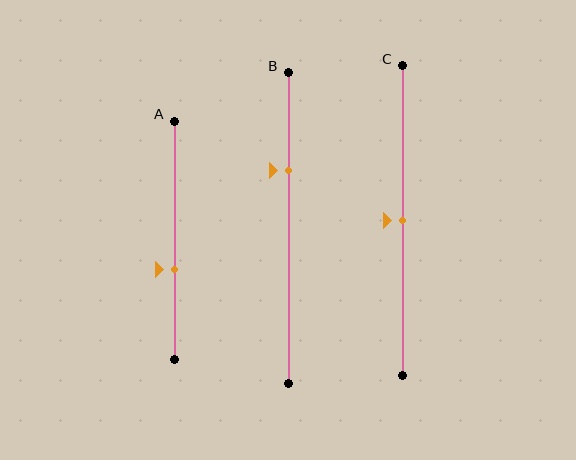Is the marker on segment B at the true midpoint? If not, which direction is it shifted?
No, the marker on segment B is shifted upward by about 19% of the segment length.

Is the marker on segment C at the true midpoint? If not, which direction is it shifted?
Yes, the marker on segment C is at the true midpoint.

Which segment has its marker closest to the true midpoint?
Segment C has its marker closest to the true midpoint.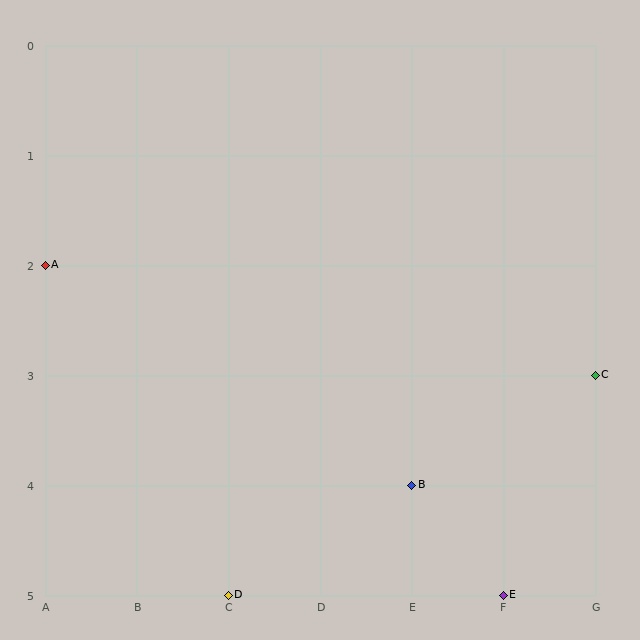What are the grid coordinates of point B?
Point B is at grid coordinates (E, 4).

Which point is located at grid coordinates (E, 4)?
Point B is at (E, 4).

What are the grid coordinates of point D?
Point D is at grid coordinates (C, 5).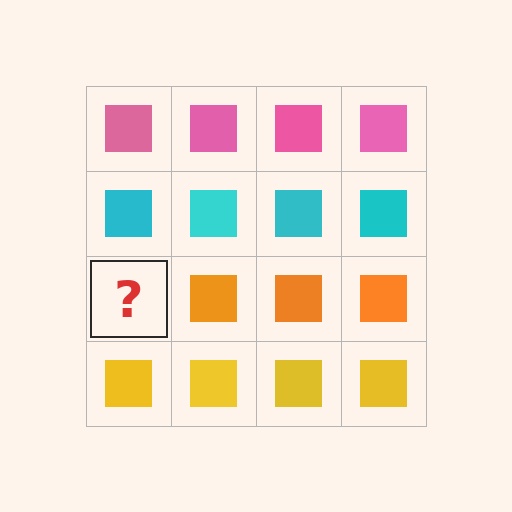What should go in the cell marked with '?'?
The missing cell should contain an orange square.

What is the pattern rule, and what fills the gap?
The rule is that each row has a consistent color. The gap should be filled with an orange square.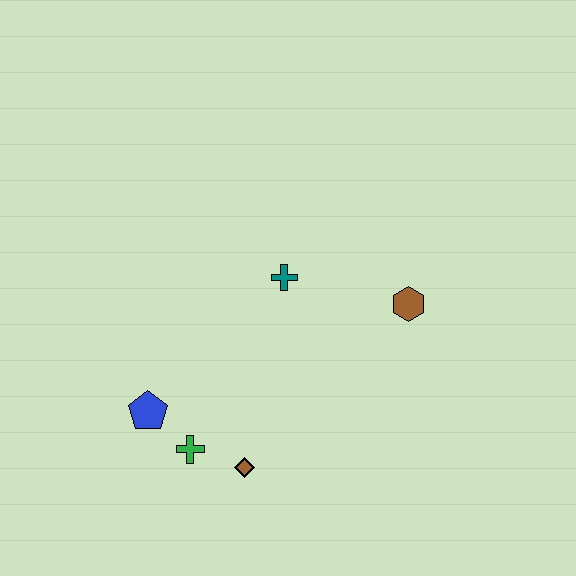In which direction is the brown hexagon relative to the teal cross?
The brown hexagon is to the right of the teal cross.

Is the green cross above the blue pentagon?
No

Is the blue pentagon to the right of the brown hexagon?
No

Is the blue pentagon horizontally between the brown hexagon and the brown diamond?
No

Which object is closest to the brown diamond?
The green cross is closest to the brown diamond.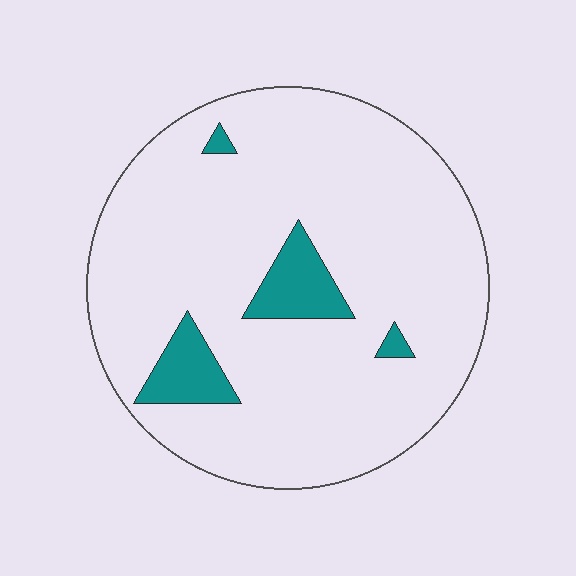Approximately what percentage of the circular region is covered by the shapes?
Approximately 10%.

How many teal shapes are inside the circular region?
4.